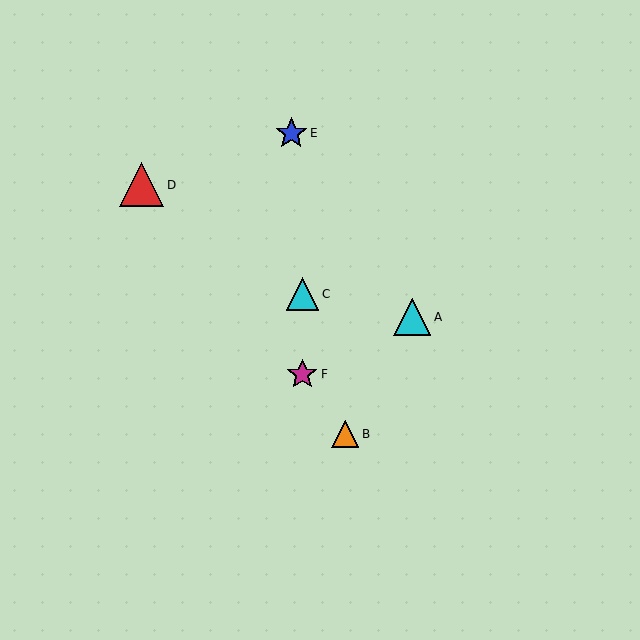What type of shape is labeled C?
Shape C is a cyan triangle.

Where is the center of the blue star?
The center of the blue star is at (291, 133).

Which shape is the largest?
The red triangle (labeled D) is the largest.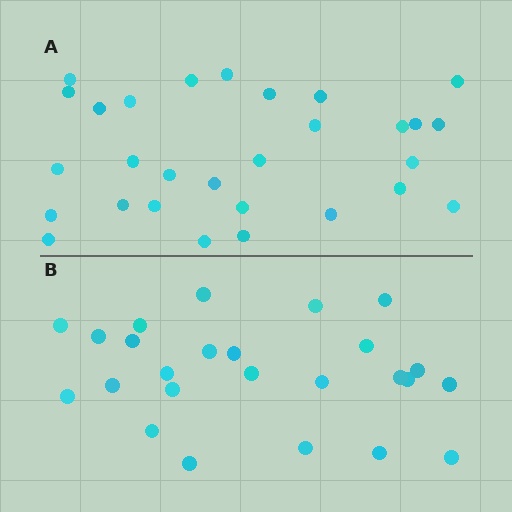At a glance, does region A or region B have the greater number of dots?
Region A (the top region) has more dots.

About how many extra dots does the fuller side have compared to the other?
Region A has about 4 more dots than region B.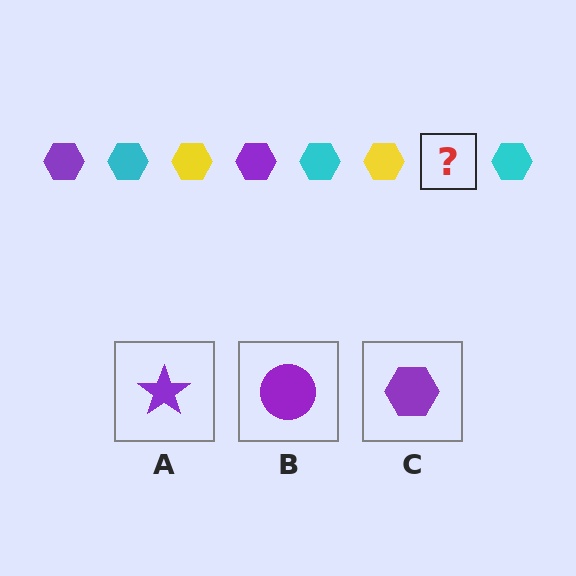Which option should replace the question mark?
Option C.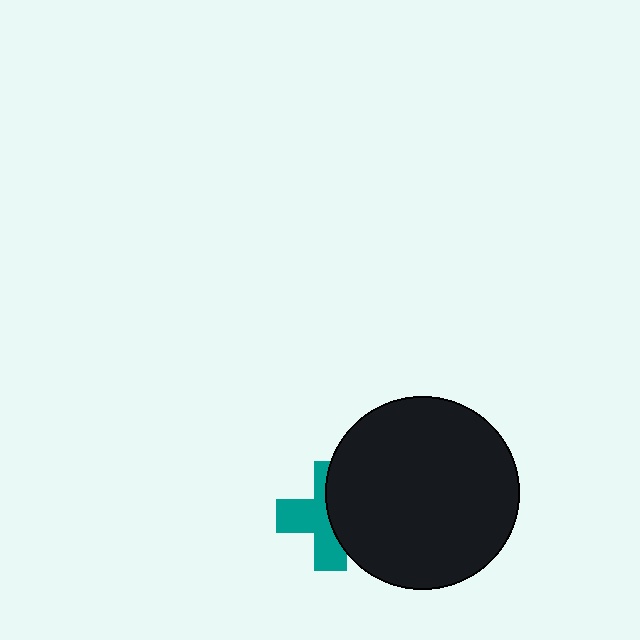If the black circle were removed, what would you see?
You would see the complete teal cross.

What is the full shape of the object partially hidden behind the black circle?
The partially hidden object is a teal cross.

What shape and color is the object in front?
The object in front is a black circle.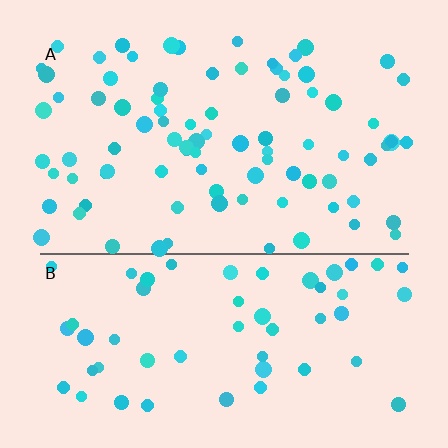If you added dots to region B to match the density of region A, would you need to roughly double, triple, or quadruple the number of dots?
Approximately double.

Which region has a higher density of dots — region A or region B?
A (the top).